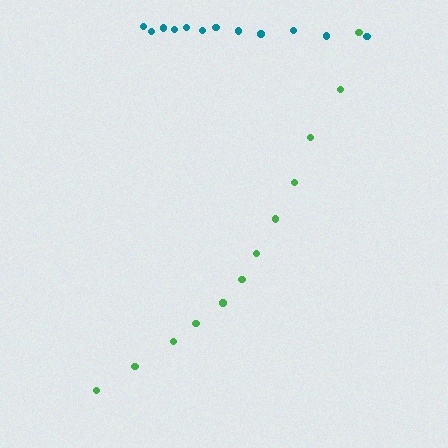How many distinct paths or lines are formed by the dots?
There are 2 distinct paths.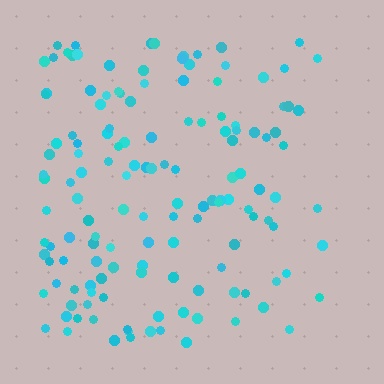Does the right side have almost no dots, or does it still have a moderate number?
Still a moderate number, just noticeably fewer than the left.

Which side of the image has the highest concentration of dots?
The left.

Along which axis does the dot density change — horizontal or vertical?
Horizontal.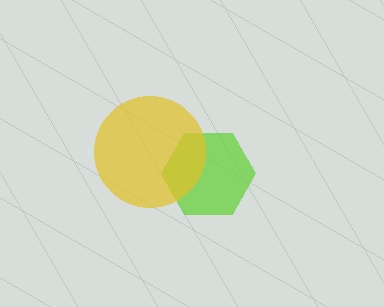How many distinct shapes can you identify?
There are 2 distinct shapes: a lime hexagon, a yellow circle.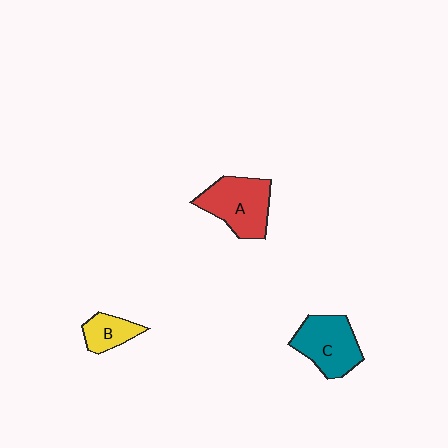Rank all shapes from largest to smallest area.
From largest to smallest: A (red), C (teal), B (yellow).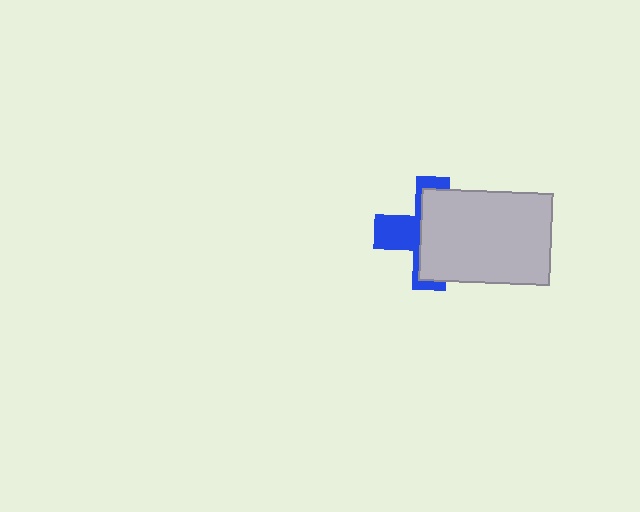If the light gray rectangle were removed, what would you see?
You would see the complete blue cross.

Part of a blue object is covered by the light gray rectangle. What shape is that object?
It is a cross.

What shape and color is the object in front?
The object in front is a light gray rectangle.